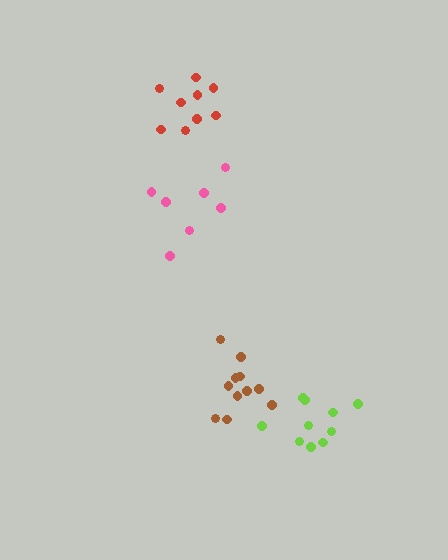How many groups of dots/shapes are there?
There are 4 groups.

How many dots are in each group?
Group 1: 10 dots, Group 2: 7 dots, Group 3: 11 dots, Group 4: 9 dots (37 total).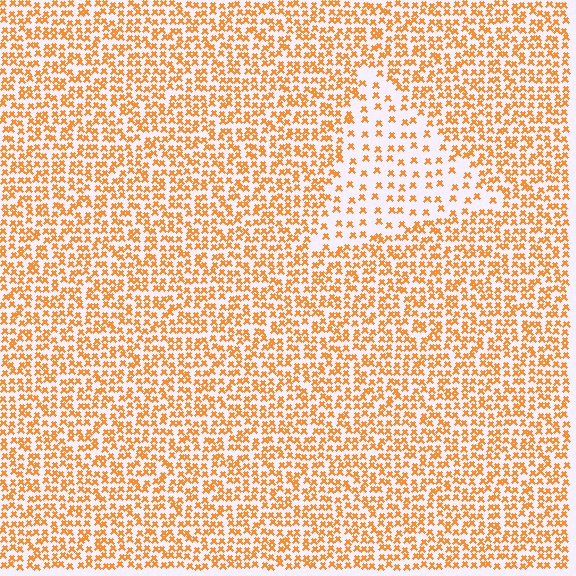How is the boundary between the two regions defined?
The boundary is defined by a change in element density (approximately 2.3x ratio). All elements are the same color, size, and shape.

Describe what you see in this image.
The image contains small orange elements arranged at two different densities. A triangle-shaped region is visible where the elements are less densely packed than the surrounding area.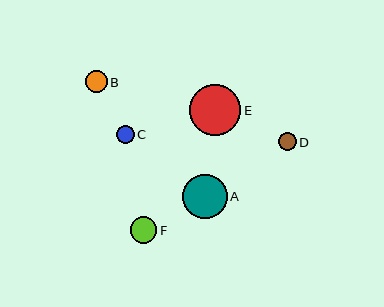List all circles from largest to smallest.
From largest to smallest: E, A, F, B, D, C.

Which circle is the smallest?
Circle C is the smallest with a size of approximately 18 pixels.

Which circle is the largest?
Circle E is the largest with a size of approximately 51 pixels.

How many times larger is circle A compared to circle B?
Circle A is approximately 2.0 times the size of circle B.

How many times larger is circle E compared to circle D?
Circle E is approximately 2.8 times the size of circle D.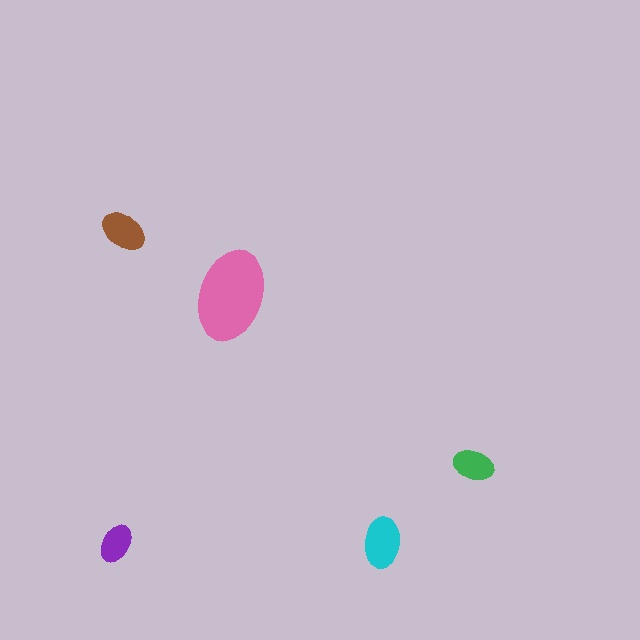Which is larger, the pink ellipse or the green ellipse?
The pink one.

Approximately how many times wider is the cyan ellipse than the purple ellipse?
About 1.5 times wider.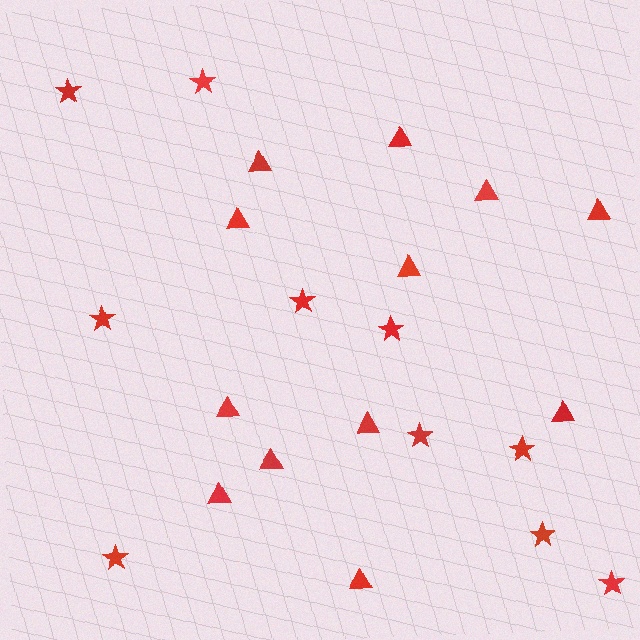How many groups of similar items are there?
There are 2 groups: one group of triangles (12) and one group of stars (10).